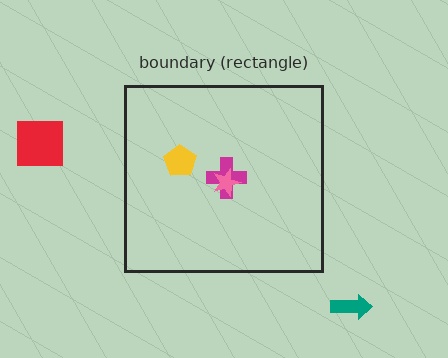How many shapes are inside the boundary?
3 inside, 2 outside.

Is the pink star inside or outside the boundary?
Inside.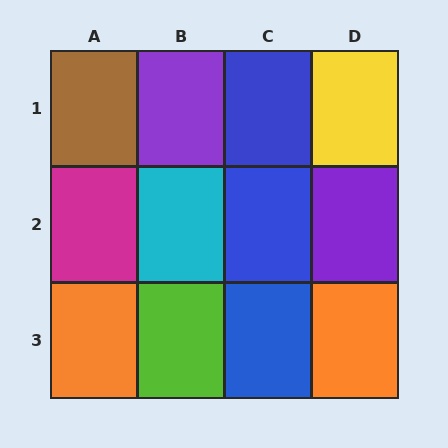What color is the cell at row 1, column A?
Brown.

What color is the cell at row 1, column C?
Blue.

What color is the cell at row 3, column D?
Orange.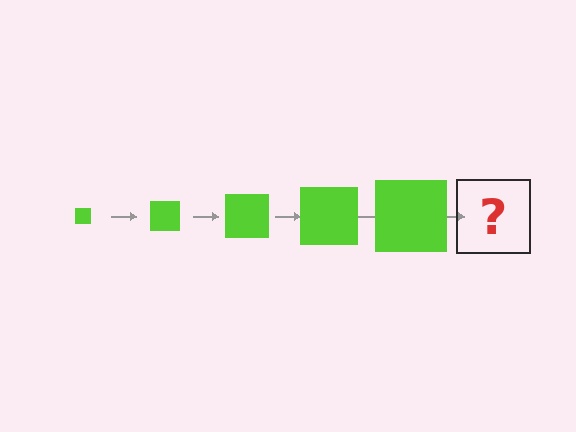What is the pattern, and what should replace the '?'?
The pattern is that the square gets progressively larger each step. The '?' should be a lime square, larger than the previous one.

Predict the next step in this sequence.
The next step is a lime square, larger than the previous one.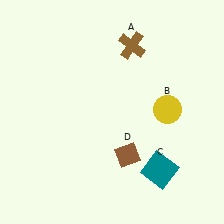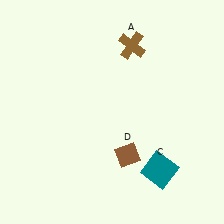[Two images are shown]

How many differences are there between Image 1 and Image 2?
There is 1 difference between the two images.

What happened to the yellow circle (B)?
The yellow circle (B) was removed in Image 2. It was in the top-right area of Image 1.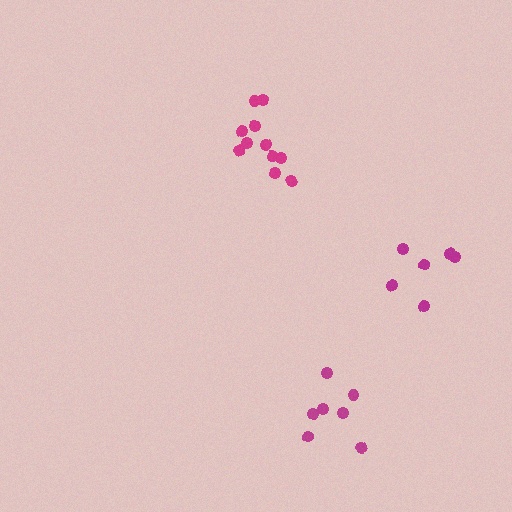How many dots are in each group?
Group 1: 6 dots, Group 2: 11 dots, Group 3: 7 dots (24 total).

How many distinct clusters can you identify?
There are 3 distinct clusters.